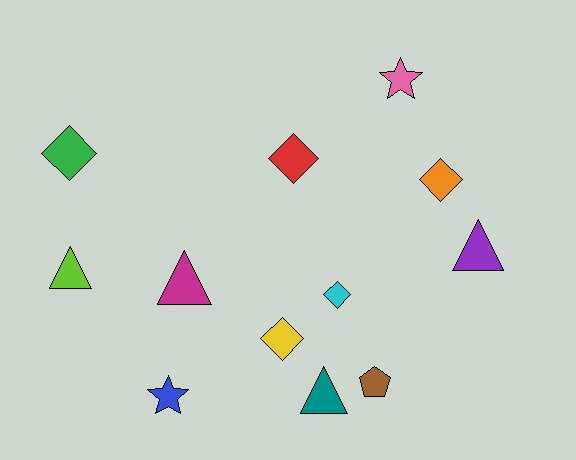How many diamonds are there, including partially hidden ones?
There are 5 diamonds.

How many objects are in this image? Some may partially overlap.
There are 12 objects.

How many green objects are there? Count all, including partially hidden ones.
There is 1 green object.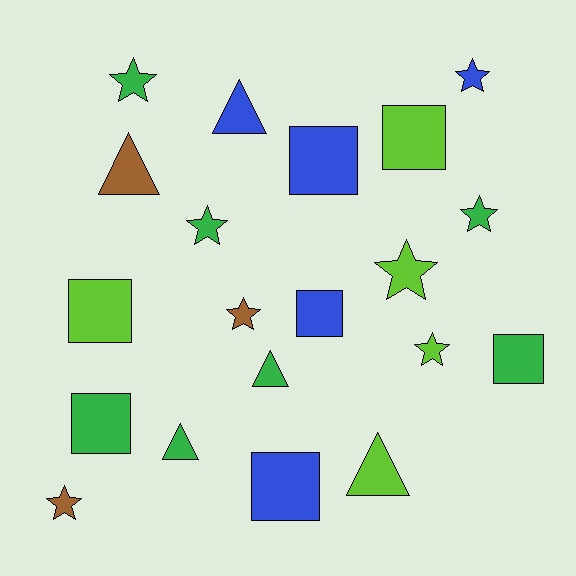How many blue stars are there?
There is 1 blue star.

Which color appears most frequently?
Green, with 7 objects.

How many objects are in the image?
There are 20 objects.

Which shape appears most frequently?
Star, with 8 objects.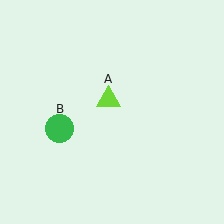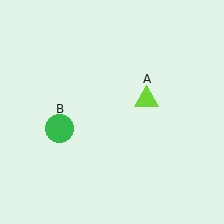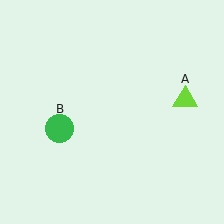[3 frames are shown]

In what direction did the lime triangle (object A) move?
The lime triangle (object A) moved right.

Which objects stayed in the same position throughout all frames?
Green circle (object B) remained stationary.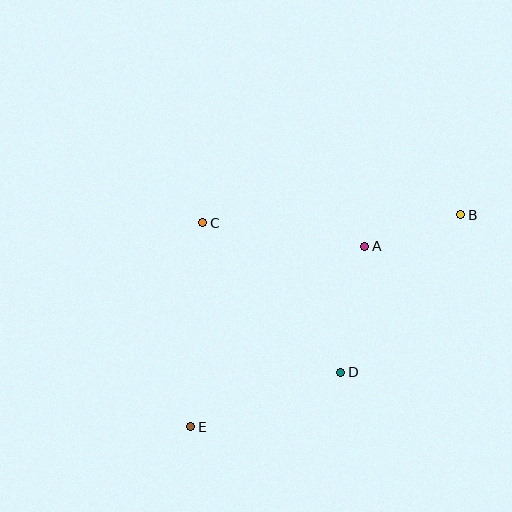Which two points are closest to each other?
Points A and B are closest to each other.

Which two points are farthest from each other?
Points B and E are farthest from each other.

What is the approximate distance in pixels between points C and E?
The distance between C and E is approximately 204 pixels.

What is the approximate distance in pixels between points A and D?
The distance between A and D is approximately 128 pixels.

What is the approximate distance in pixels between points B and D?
The distance between B and D is approximately 198 pixels.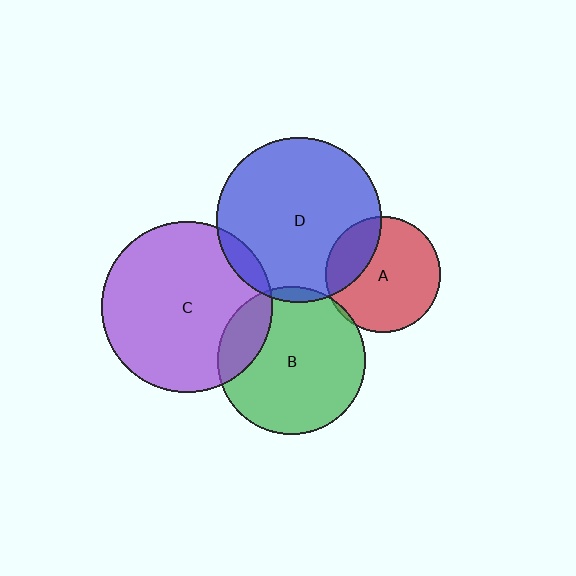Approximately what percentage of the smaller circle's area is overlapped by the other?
Approximately 20%.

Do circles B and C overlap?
Yes.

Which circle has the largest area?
Circle C (purple).